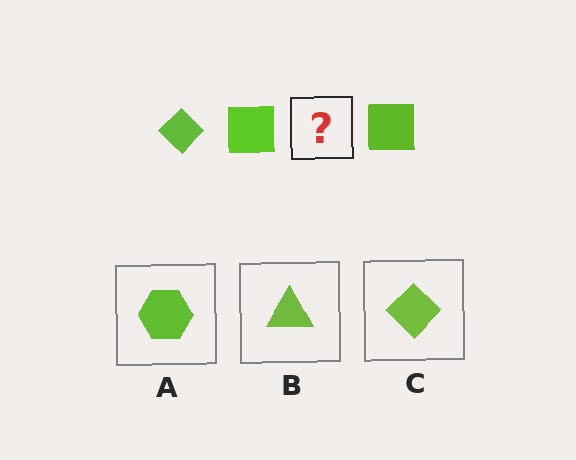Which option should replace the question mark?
Option C.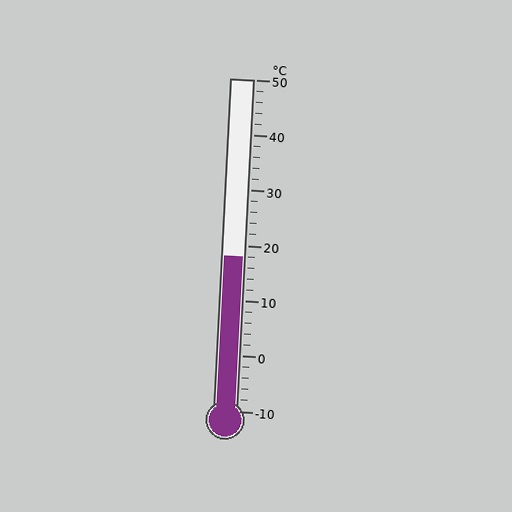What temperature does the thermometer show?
The thermometer shows approximately 18°C.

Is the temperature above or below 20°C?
The temperature is below 20°C.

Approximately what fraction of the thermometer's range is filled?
The thermometer is filled to approximately 45% of its range.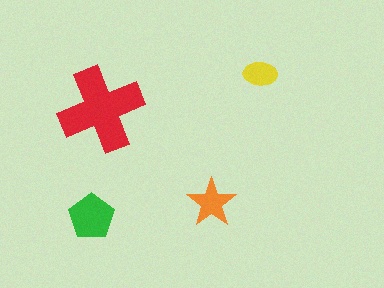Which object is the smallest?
The yellow ellipse.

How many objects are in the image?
There are 4 objects in the image.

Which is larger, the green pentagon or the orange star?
The green pentagon.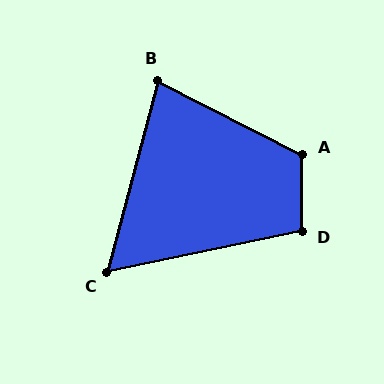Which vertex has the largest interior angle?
A, at approximately 117 degrees.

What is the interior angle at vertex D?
Approximately 102 degrees (obtuse).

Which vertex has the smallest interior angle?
C, at approximately 63 degrees.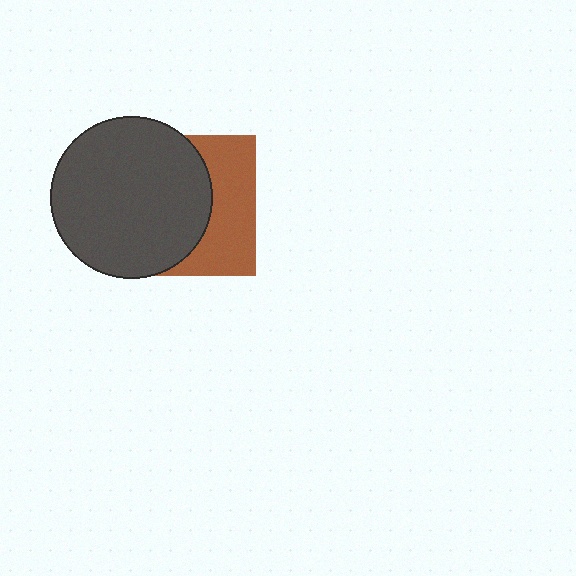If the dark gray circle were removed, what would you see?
You would see the complete brown square.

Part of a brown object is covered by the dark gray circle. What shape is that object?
It is a square.